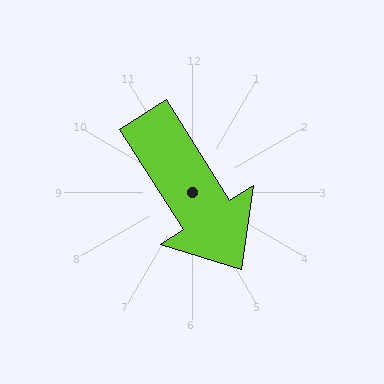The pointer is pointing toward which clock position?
Roughly 5 o'clock.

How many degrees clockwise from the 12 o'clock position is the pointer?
Approximately 148 degrees.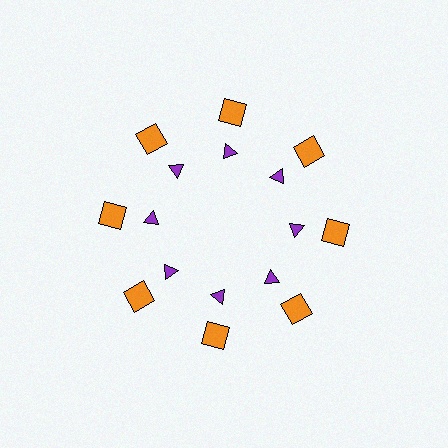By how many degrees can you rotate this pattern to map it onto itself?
The pattern maps onto itself every 45 degrees of rotation.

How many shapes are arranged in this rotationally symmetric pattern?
There are 16 shapes, arranged in 8 groups of 2.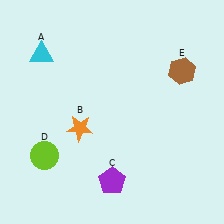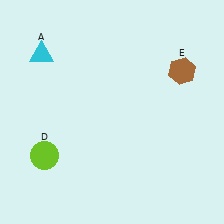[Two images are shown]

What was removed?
The purple pentagon (C), the orange star (B) were removed in Image 2.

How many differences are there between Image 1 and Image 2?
There are 2 differences between the two images.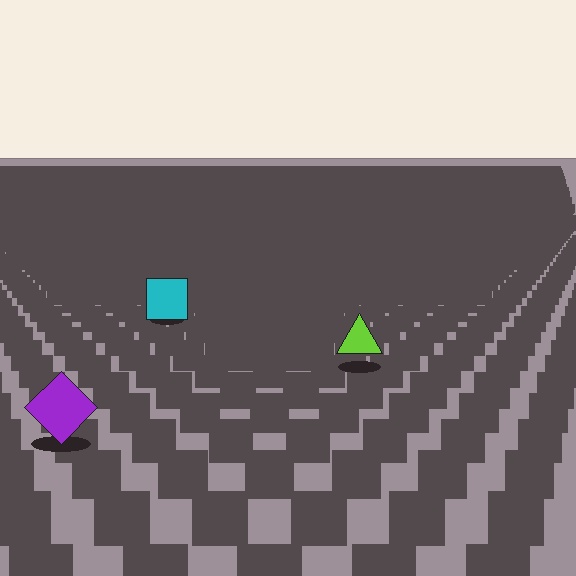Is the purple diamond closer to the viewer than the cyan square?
Yes. The purple diamond is closer — you can tell from the texture gradient: the ground texture is coarser near it.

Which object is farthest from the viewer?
The cyan square is farthest from the viewer. It appears smaller and the ground texture around it is denser.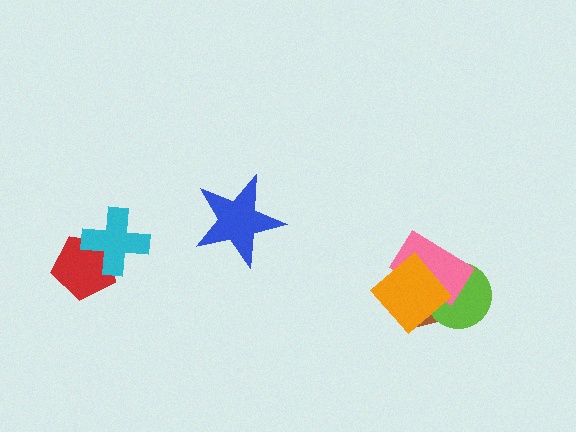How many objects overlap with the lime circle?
3 objects overlap with the lime circle.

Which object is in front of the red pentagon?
The cyan cross is in front of the red pentagon.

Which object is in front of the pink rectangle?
The orange diamond is in front of the pink rectangle.